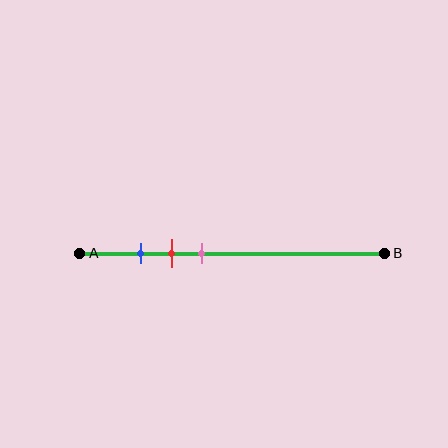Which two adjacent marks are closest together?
The blue and red marks are the closest adjacent pair.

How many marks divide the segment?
There are 3 marks dividing the segment.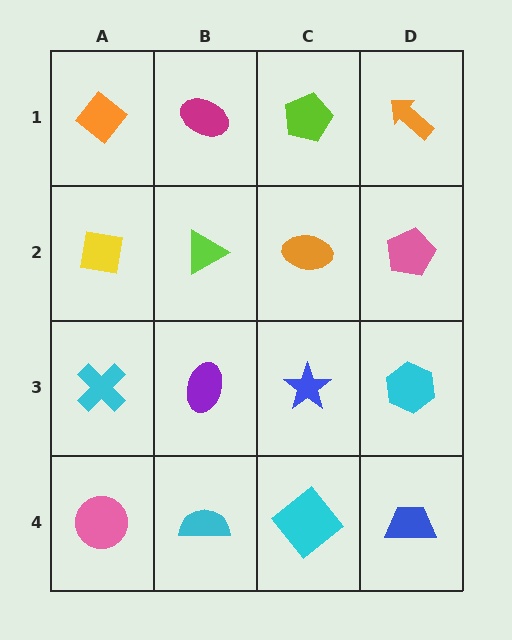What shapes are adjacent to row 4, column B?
A purple ellipse (row 3, column B), a pink circle (row 4, column A), a cyan diamond (row 4, column C).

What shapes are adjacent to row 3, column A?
A yellow square (row 2, column A), a pink circle (row 4, column A), a purple ellipse (row 3, column B).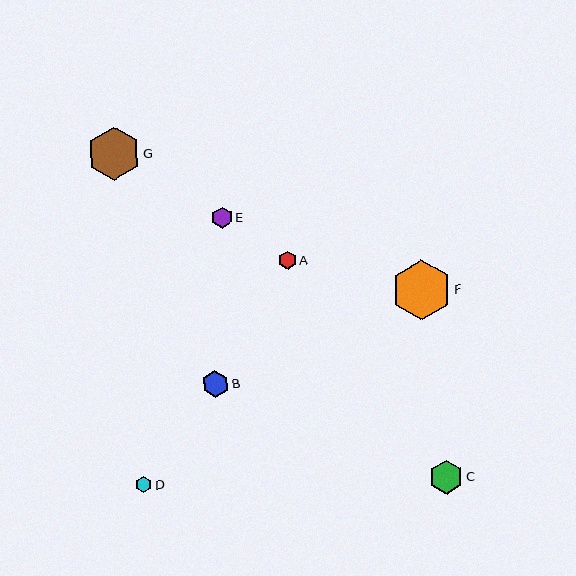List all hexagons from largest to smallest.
From largest to smallest: F, G, C, B, E, A, D.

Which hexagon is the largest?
Hexagon F is the largest with a size of approximately 60 pixels.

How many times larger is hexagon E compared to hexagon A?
Hexagon E is approximately 1.2 times the size of hexagon A.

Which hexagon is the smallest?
Hexagon D is the smallest with a size of approximately 16 pixels.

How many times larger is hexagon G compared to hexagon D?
Hexagon G is approximately 3.4 times the size of hexagon D.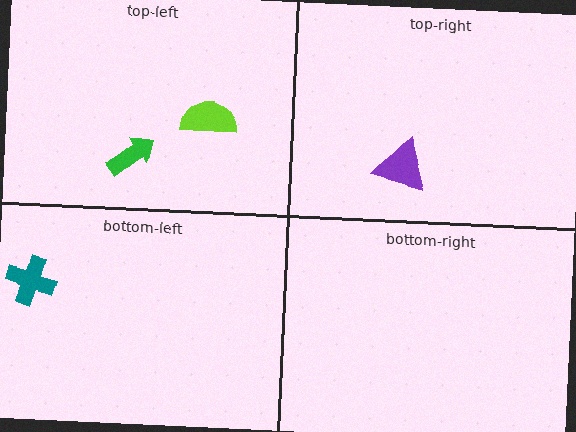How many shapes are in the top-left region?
2.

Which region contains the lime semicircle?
The top-left region.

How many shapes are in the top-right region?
1.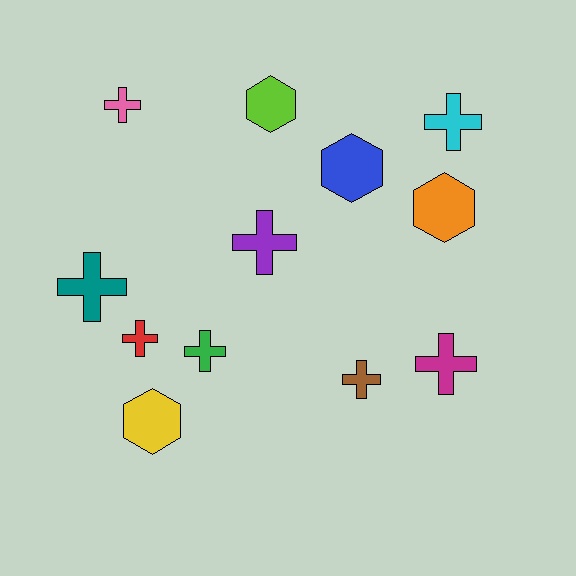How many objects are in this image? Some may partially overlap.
There are 12 objects.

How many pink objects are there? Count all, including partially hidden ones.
There is 1 pink object.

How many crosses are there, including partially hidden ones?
There are 8 crosses.